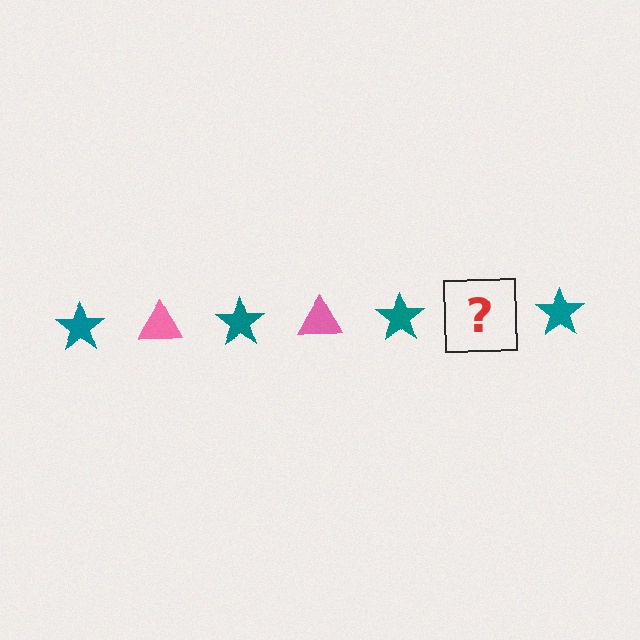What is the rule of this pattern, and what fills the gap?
The rule is that the pattern alternates between teal star and pink triangle. The gap should be filled with a pink triangle.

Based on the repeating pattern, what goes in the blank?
The blank should be a pink triangle.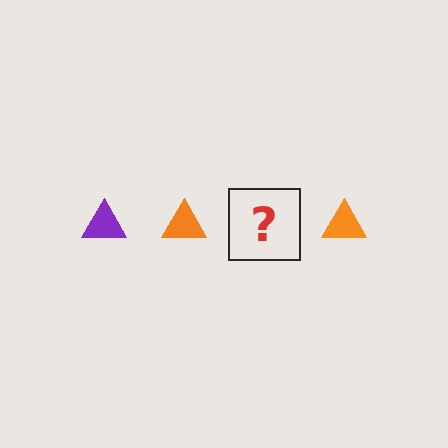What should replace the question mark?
The question mark should be replaced with a purple triangle.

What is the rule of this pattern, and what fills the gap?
The rule is that the pattern cycles through purple, orange triangles. The gap should be filled with a purple triangle.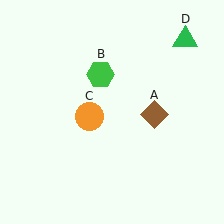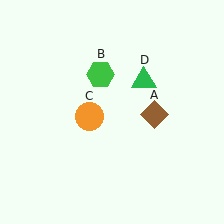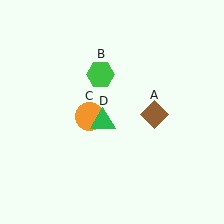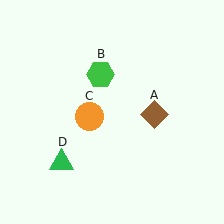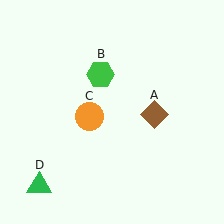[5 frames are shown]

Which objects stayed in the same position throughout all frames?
Brown diamond (object A) and green hexagon (object B) and orange circle (object C) remained stationary.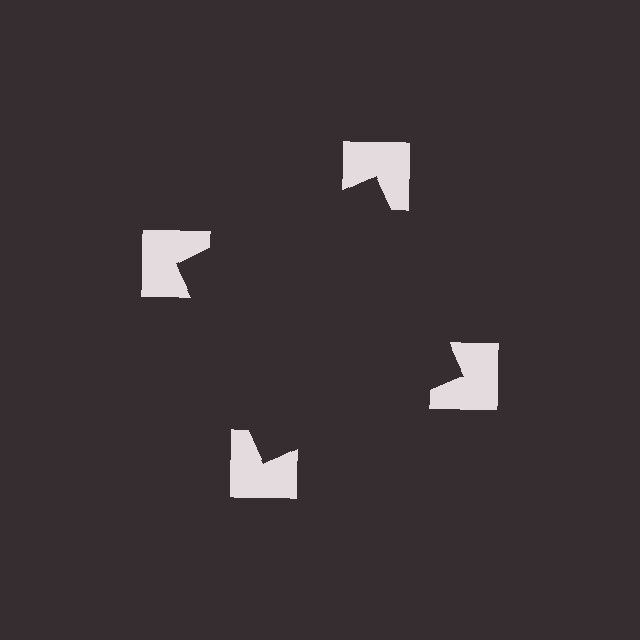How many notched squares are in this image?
There are 4 — one at each vertex of the illusory square.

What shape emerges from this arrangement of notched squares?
An illusory square — its edges are inferred from the aligned wedge cuts in the notched squares, not physically drawn.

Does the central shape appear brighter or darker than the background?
It typically appears slightly darker than the background, even though no actual brightness change is drawn.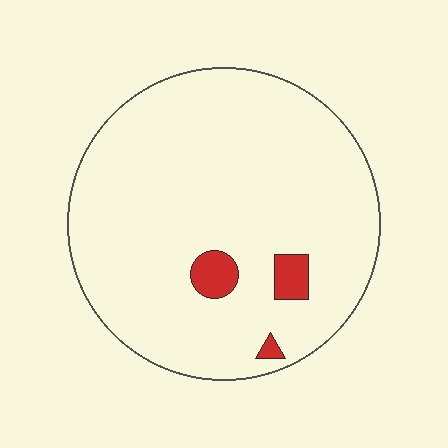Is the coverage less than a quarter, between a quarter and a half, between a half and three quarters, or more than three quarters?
Less than a quarter.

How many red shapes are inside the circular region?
3.